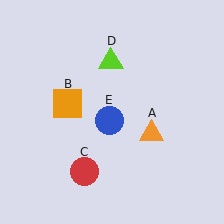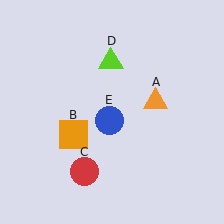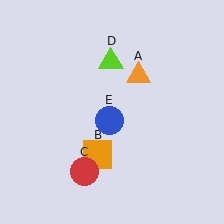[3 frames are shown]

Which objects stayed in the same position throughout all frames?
Red circle (object C) and lime triangle (object D) and blue circle (object E) remained stationary.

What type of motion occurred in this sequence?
The orange triangle (object A), orange square (object B) rotated counterclockwise around the center of the scene.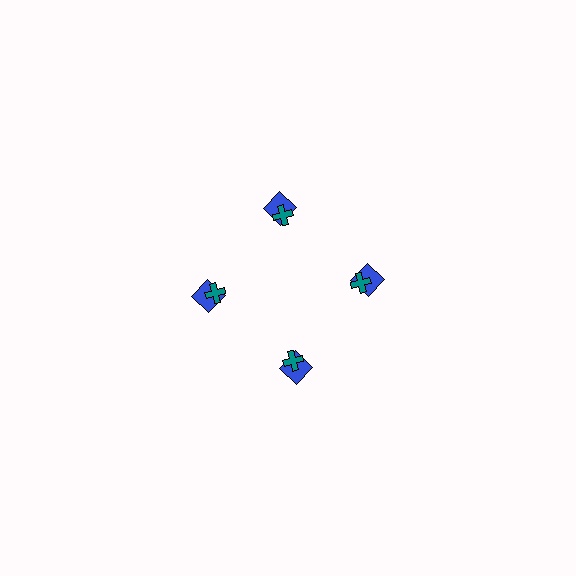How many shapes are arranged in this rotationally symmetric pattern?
There are 8 shapes, arranged in 4 groups of 2.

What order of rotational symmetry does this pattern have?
This pattern has 4-fold rotational symmetry.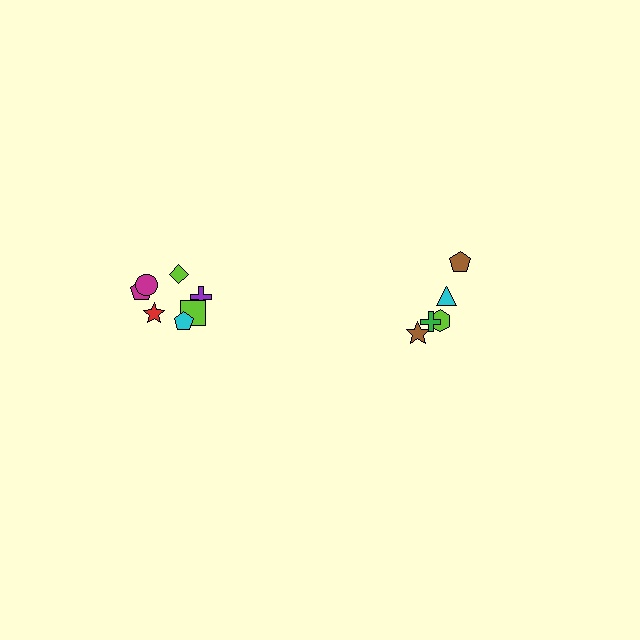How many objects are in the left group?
There are 7 objects.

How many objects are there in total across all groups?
There are 12 objects.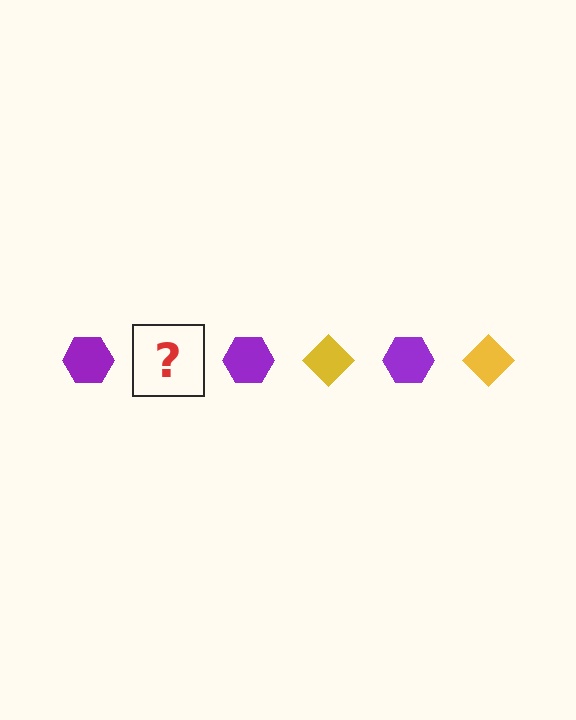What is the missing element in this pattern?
The missing element is a yellow diamond.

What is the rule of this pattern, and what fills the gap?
The rule is that the pattern alternates between purple hexagon and yellow diamond. The gap should be filled with a yellow diamond.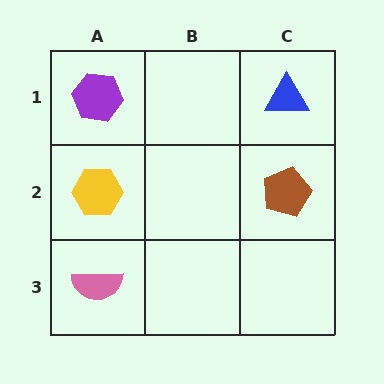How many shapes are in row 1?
2 shapes.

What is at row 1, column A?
A purple hexagon.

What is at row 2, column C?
A brown pentagon.